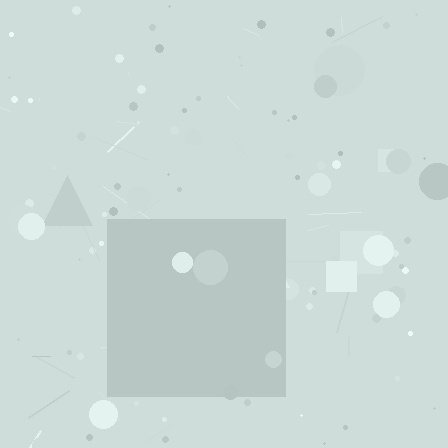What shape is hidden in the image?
A square is hidden in the image.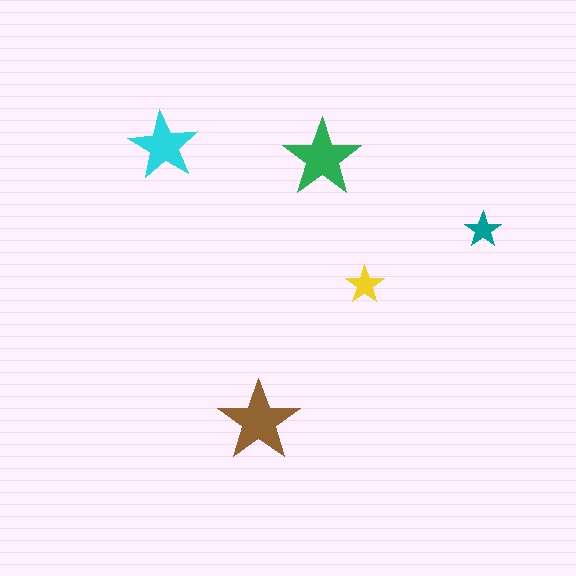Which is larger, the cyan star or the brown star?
The brown one.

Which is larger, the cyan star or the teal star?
The cyan one.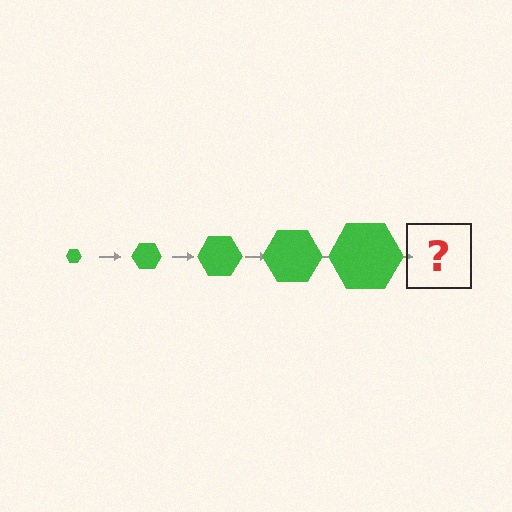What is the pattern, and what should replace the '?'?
The pattern is that the hexagon gets progressively larger each step. The '?' should be a green hexagon, larger than the previous one.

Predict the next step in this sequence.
The next step is a green hexagon, larger than the previous one.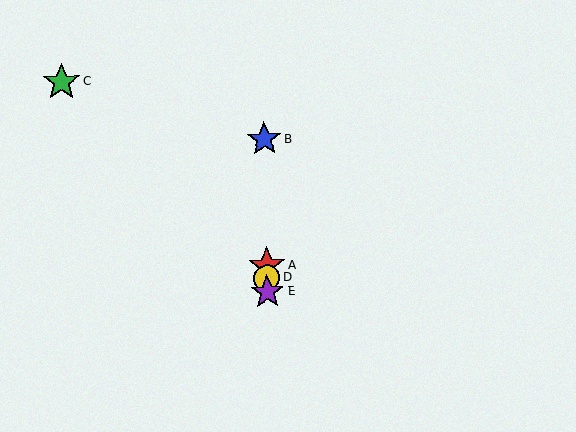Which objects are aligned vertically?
Objects A, B, D, E are aligned vertically.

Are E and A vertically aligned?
Yes, both are at x≈267.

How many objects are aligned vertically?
4 objects (A, B, D, E) are aligned vertically.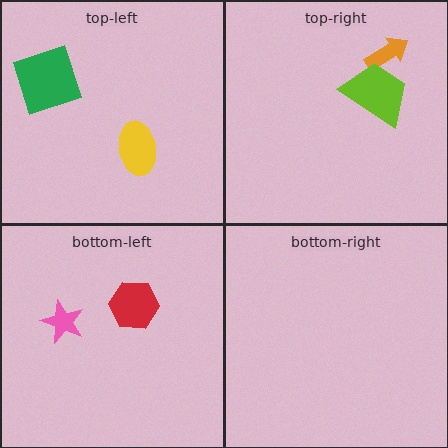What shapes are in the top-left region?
The green diamond, the yellow ellipse.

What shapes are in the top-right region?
The orange arrow, the lime trapezoid.